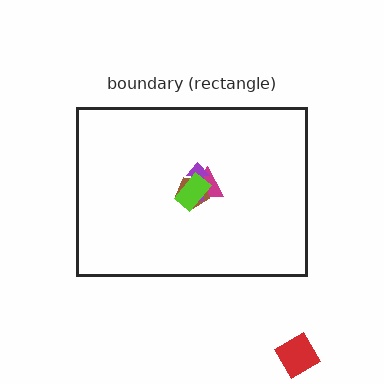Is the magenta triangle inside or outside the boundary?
Inside.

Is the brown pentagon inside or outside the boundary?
Inside.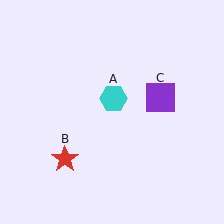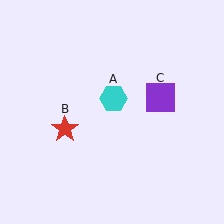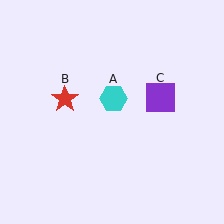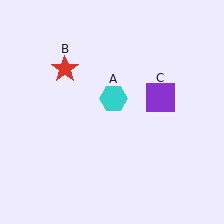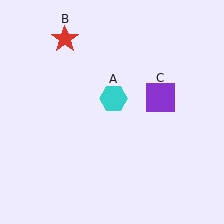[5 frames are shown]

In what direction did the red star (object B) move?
The red star (object B) moved up.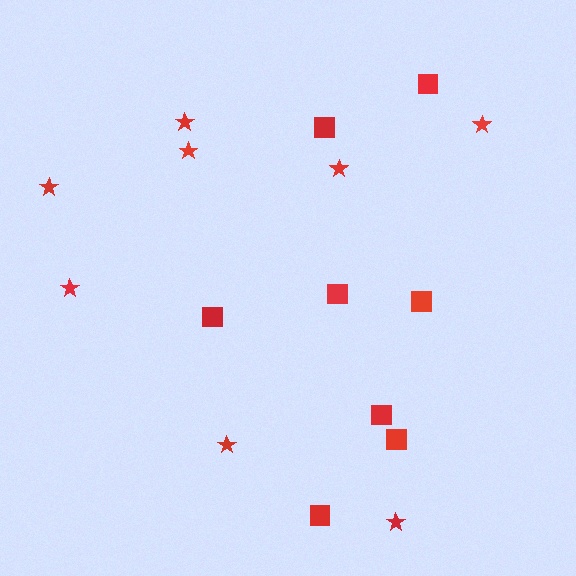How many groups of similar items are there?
There are 2 groups: one group of stars (8) and one group of squares (8).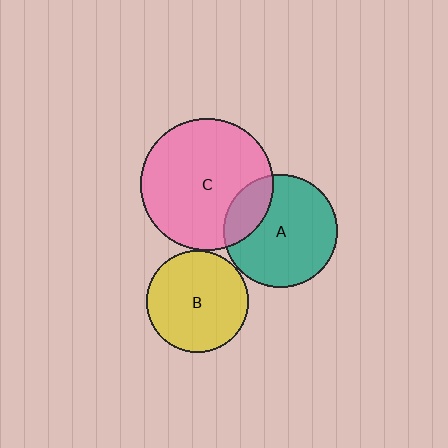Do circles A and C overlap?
Yes.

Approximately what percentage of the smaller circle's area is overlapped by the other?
Approximately 20%.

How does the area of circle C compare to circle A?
Approximately 1.4 times.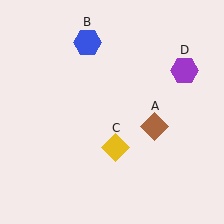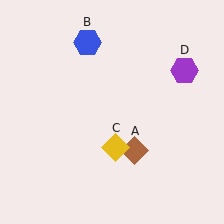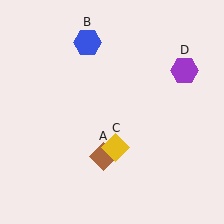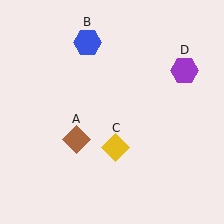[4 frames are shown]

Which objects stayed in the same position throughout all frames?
Blue hexagon (object B) and yellow diamond (object C) and purple hexagon (object D) remained stationary.